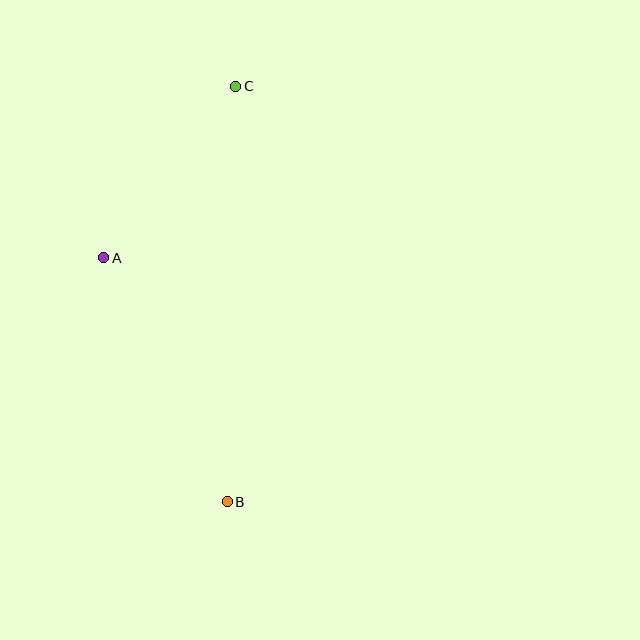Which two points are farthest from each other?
Points B and C are farthest from each other.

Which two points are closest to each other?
Points A and C are closest to each other.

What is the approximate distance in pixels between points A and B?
The distance between A and B is approximately 274 pixels.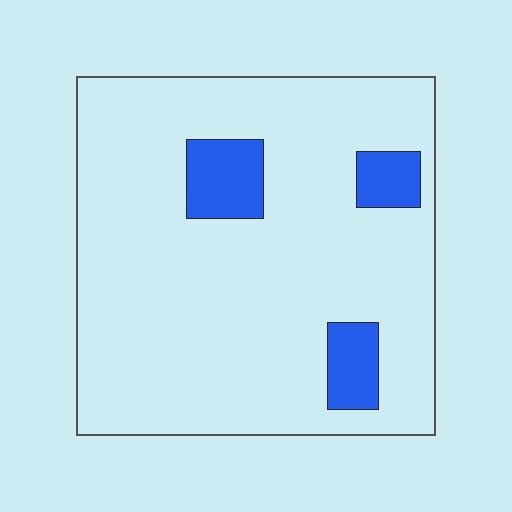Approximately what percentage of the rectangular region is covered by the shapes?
Approximately 10%.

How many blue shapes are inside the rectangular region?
3.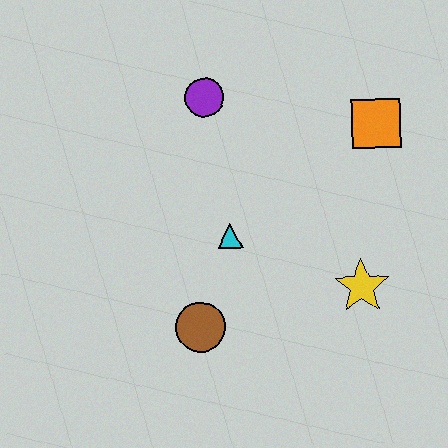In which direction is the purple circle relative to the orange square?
The purple circle is to the left of the orange square.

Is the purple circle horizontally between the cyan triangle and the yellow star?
No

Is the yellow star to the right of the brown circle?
Yes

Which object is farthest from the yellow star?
The purple circle is farthest from the yellow star.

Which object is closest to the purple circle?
The cyan triangle is closest to the purple circle.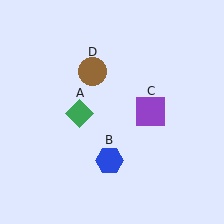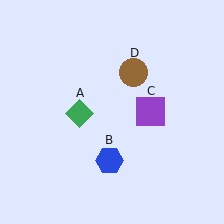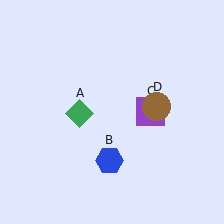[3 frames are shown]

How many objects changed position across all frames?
1 object changed position: brown circle (object D).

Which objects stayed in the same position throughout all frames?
Green diamond (object A) and blue hexagon (object B) and purple square (object C) remained stationary.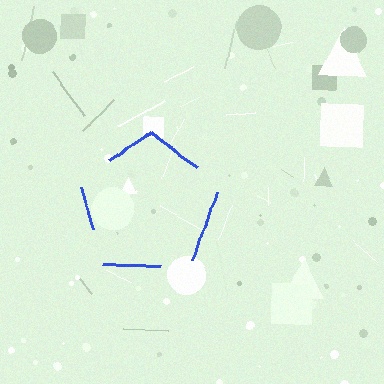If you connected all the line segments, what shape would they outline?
They would outline a pentagon.